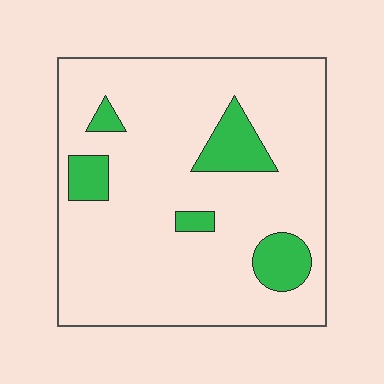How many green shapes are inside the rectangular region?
5.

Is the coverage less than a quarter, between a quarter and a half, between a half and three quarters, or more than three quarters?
Less than a quarter.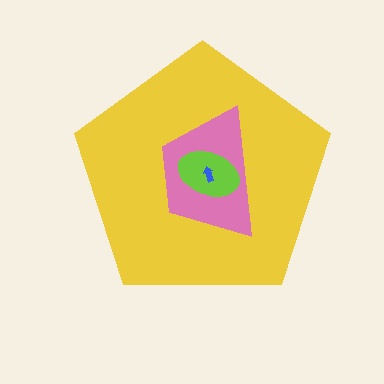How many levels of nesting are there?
4.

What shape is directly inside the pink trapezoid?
The lime ellipse.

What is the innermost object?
The blue arrow.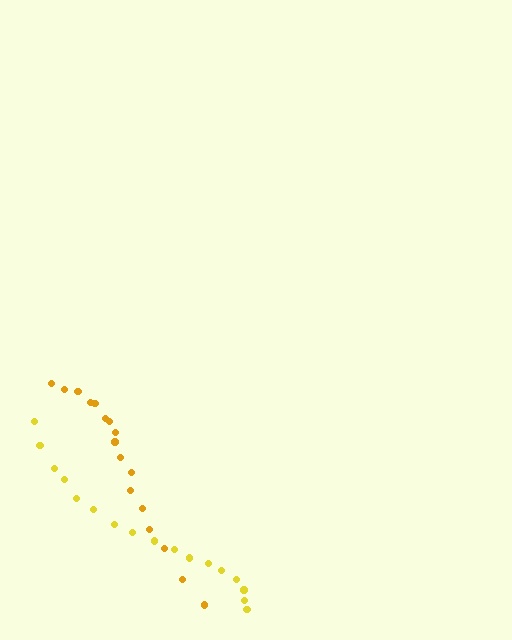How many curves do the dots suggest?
There are 2 distinct paths.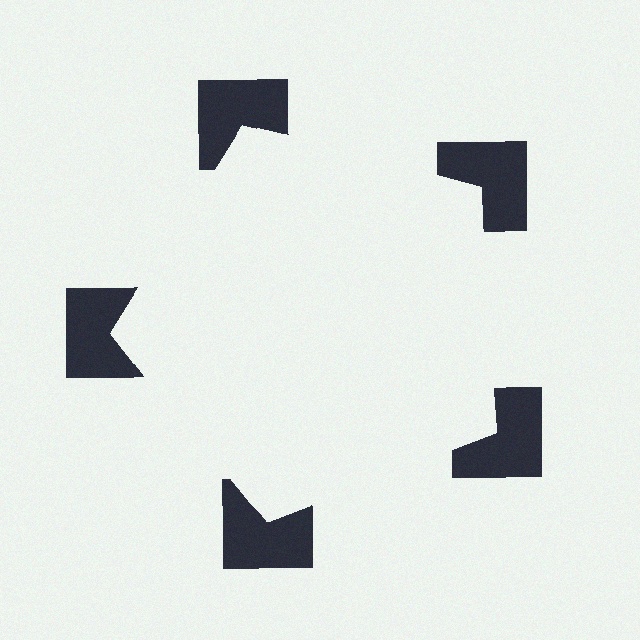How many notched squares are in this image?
There are 5 — one at each vertex of the illusory pentagon.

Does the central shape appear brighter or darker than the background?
It typically appears slightly brighter than the background, even though no actual brightness change is drawn.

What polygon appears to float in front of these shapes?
An illusory pentagon — its edges are inferred from the aligned wedge cuts in the notched squares, not physically drawn.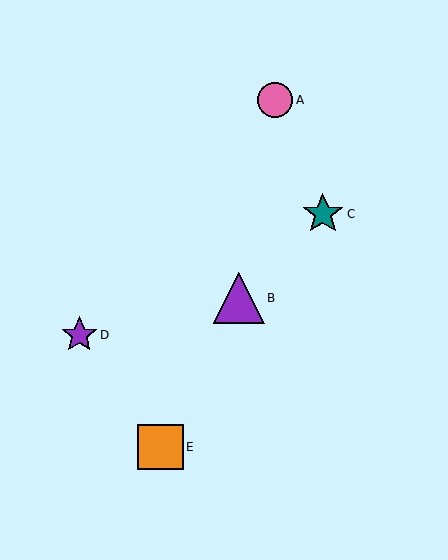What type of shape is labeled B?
Shape B is a purple triangle.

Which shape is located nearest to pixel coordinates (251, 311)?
The purple triangle (labeled B) at (239, 298) is nearest to that location.